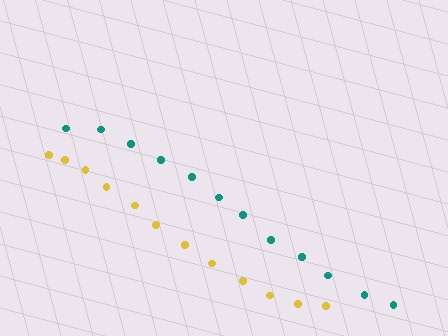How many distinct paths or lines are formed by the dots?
There are 2 distinct paths.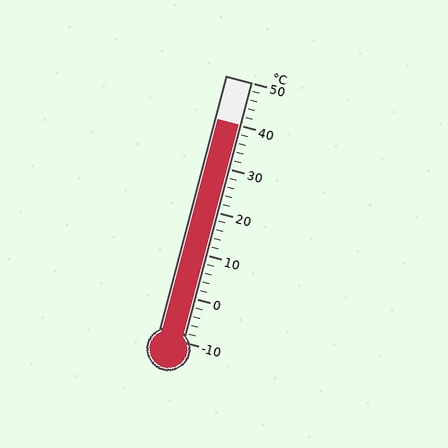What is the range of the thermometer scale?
The thermometer scale ranges from -10°C to 50°C.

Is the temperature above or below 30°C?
The temperature is above 30°C.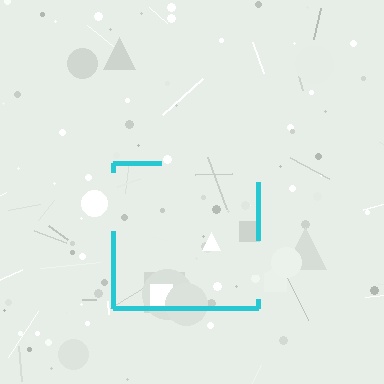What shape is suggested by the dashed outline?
The dashed outline suggests a square.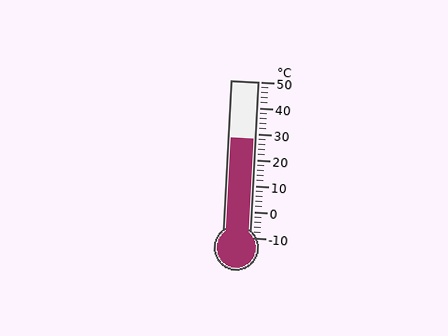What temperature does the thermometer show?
The thermometer shows approximately 28°C.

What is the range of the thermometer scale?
The thermometer scale ranges from -10°C to 50°C.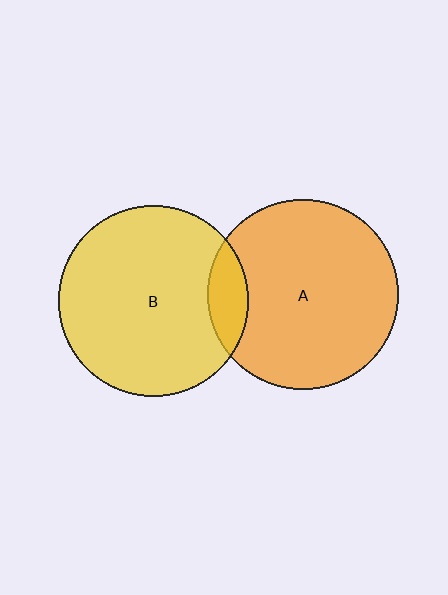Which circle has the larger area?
Circle A (orange).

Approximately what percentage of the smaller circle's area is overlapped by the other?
Approximately 10%.